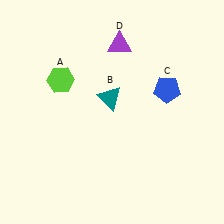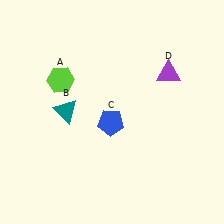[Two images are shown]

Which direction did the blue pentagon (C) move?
The blue pentagon (C) moved left.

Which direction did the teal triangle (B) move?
The teal triangle (B) moved left.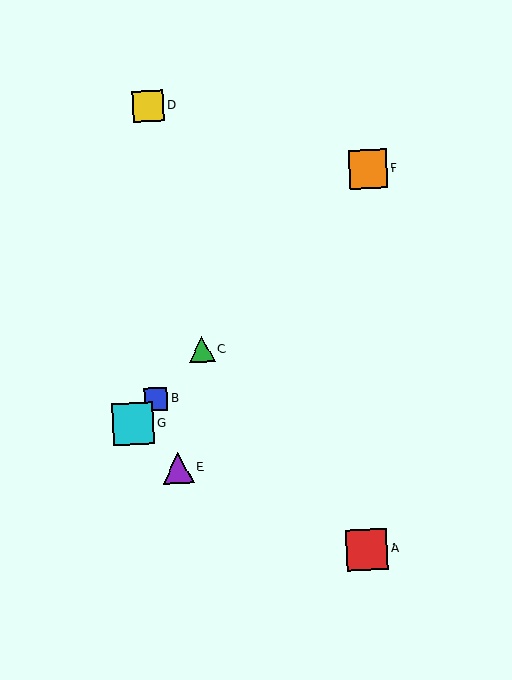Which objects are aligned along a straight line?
Objects B, C, F, G are aligned along a straight line.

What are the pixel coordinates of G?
Object G is at (133, 424).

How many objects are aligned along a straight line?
4 objects (B, C, F, G) are aligned along a straight line.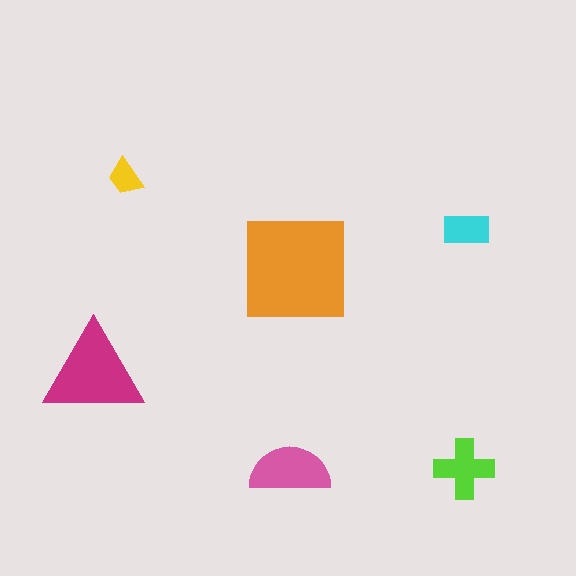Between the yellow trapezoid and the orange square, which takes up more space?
The orange square.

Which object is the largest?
The orange square.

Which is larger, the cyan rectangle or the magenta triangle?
The magenta triangle.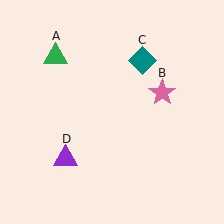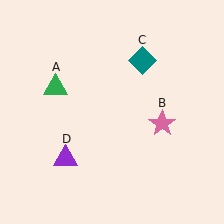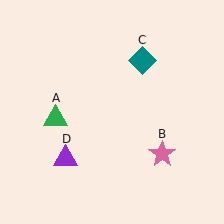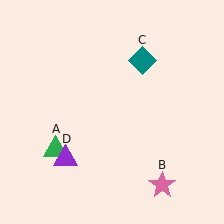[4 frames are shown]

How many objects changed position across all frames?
2 objects changed position: green triangle (object A), pink star (object B).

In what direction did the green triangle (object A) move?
The green triangle (object A) moved down.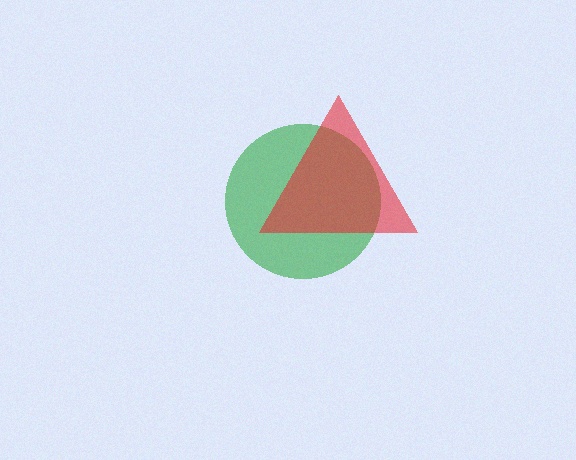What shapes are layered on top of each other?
The layered shapes are: a green circle, a red triangle.